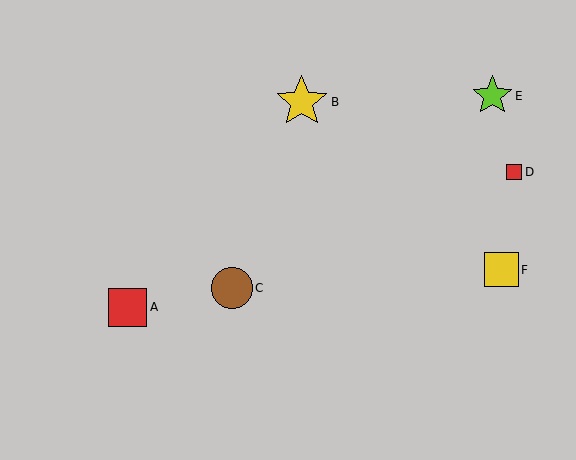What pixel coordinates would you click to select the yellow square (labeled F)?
Click at (501, 270) to select the yellow square F.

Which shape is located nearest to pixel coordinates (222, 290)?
The brown circle (labeled C) at (232, 288) is nearest to that location.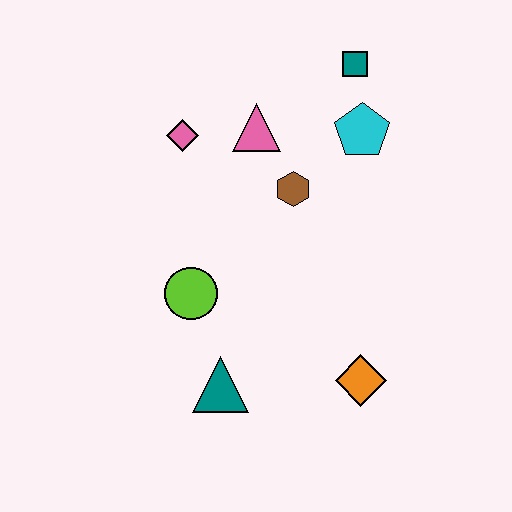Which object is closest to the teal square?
The cyan pentagon is closest to the teal square.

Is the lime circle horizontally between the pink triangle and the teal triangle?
No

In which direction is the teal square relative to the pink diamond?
The teal square is to the right of the pink diamond.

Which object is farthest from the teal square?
The teal triangle is farthest from the teal square.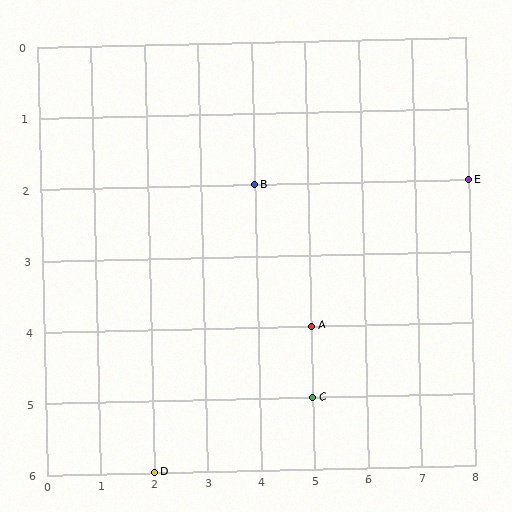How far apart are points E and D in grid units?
Points E and D are 6 columns and 4 rows apart (about 7.2 grid units diagonally).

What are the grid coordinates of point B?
Point B is at grid coordinates (4, 2).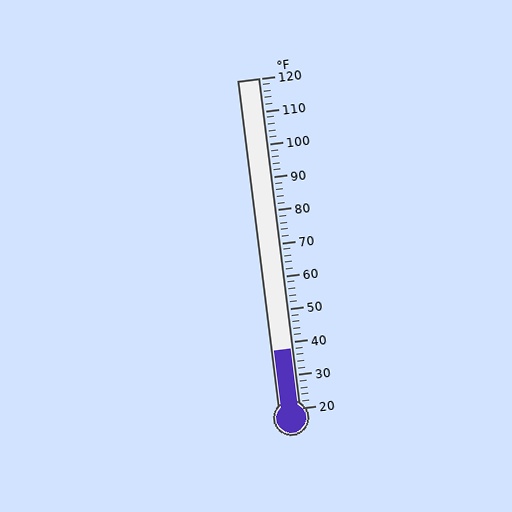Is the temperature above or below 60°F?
The temperature is below 60°F.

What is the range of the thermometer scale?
The thermometer scale ranges from 20°F to 120°F.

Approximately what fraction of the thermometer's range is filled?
The thermometer is filled to approximately 20% of its range.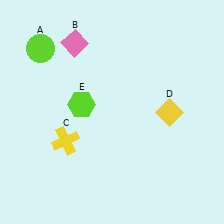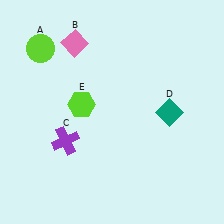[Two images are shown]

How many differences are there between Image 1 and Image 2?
There are 2 differences between the two images.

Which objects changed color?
C changed from yellow to purple. D changed from yellow to teal.